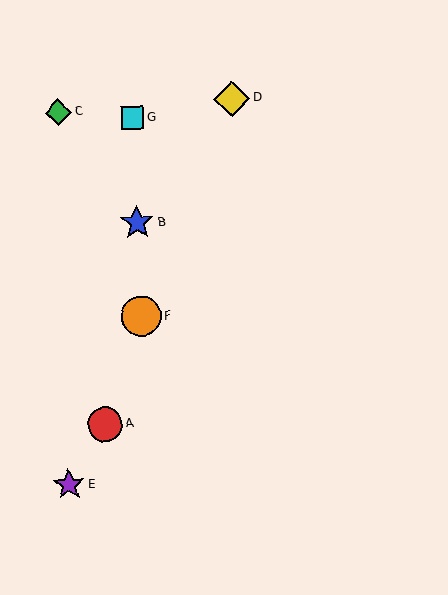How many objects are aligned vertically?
3 objects (B, F, G) are aligned vertically.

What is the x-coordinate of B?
Object B is at x≈137.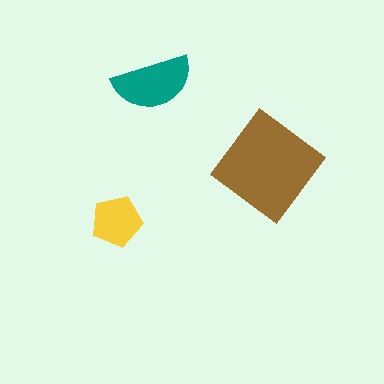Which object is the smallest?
The yellow pentagon.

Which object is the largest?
The brown diamond.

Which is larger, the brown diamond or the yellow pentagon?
The brown diamond.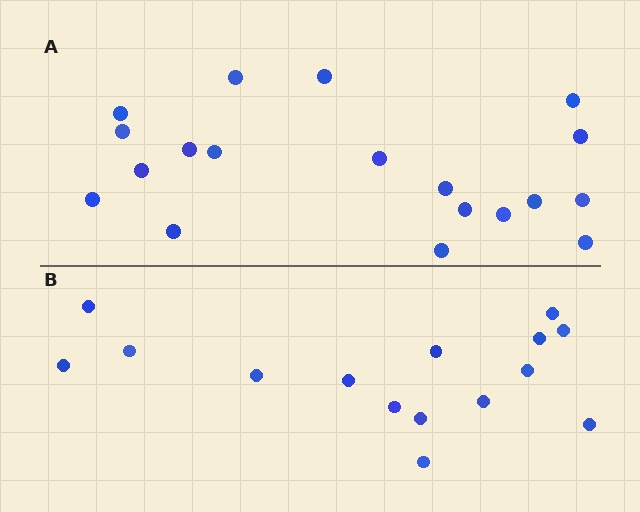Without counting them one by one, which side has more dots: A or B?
Region A (the top region) has more dots.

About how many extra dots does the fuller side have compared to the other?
Region A has about 4 more dots than region B.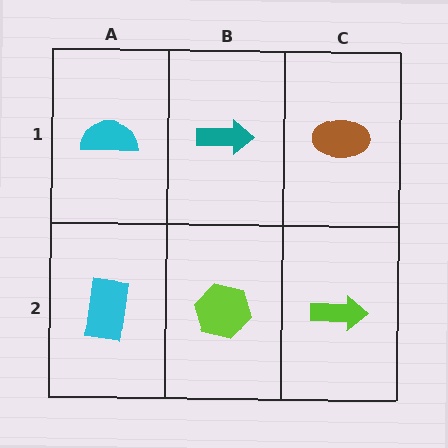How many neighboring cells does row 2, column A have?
2.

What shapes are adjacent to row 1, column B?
A lime hexagon (row 2, column B), a cyan semicircle (row 1, column A), a brown ellipse (row 1, column C).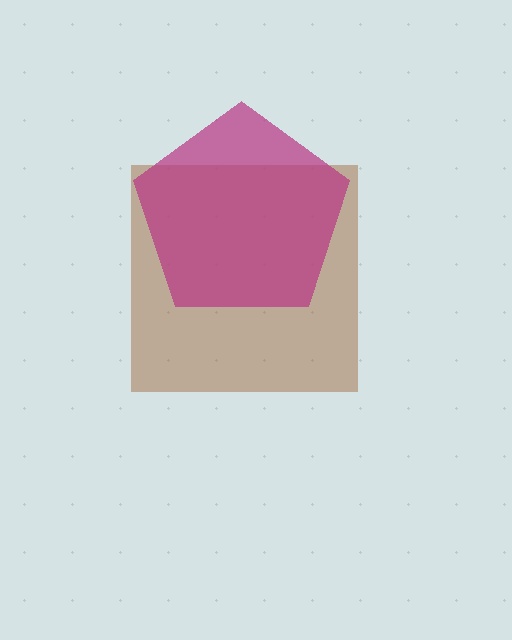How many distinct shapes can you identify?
There are 2 distinct shapes: a brown square, a magenta pentagon.